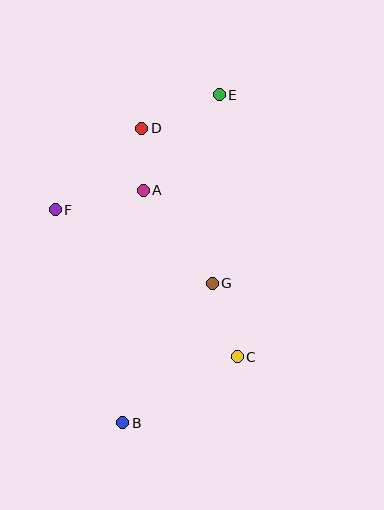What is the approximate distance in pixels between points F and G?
The distance between F and G is approximately 173 pixels.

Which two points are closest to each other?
Points A and D are closest to each other.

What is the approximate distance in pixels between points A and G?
The distance between A and G is approximately 116 pixels.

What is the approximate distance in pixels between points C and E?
The distance between C and E is approximately 262 pixels.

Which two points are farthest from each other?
Points B and E are farthest from each other.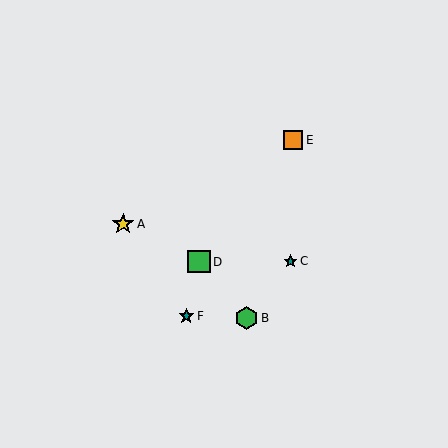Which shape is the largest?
The green hexagon (labeled B) is the largest.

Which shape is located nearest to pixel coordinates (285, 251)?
The teal star (labeled C) at (291, 261) is nearest to that location.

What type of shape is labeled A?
Shape A is a yellow star.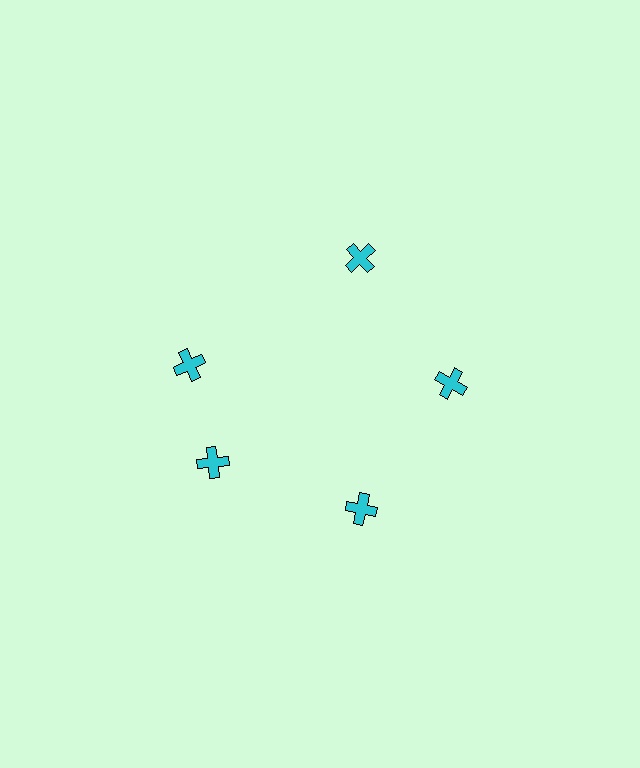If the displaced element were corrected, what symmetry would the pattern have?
It would have 5-fold rotational symmetry — the pattern would map onto itself every 72 degrees.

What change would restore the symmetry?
The symmetry would be restored by rotating it back into even spacing with its neighbors so that all 5 crosses sit at equal angles and equal distance from the center.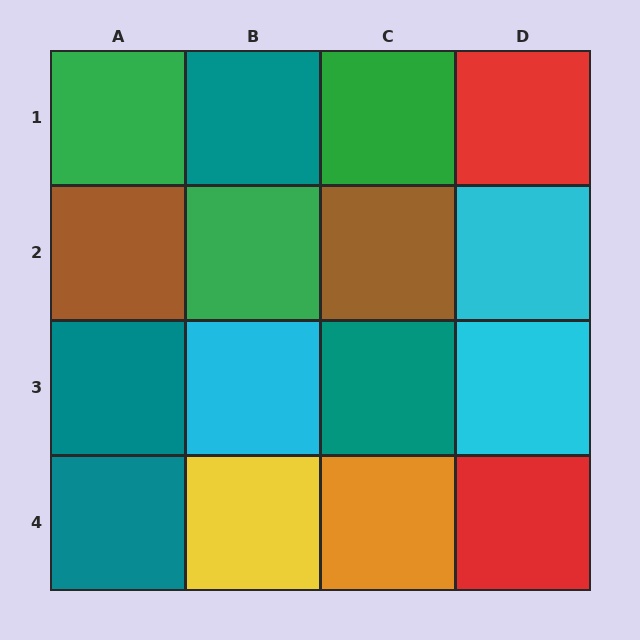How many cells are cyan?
3 cells are cyan.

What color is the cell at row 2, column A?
Brown.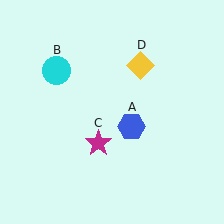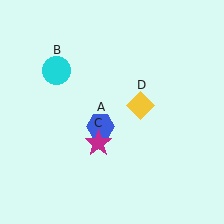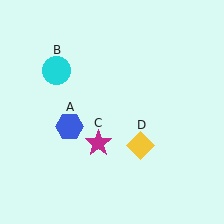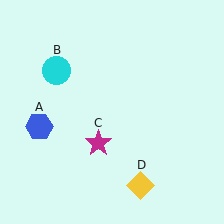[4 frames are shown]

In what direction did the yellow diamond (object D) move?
The yellow diamond (object D) moved down.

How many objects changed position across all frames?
2 objects changed position: blue hexagon (object A), yellow diamond (object D).